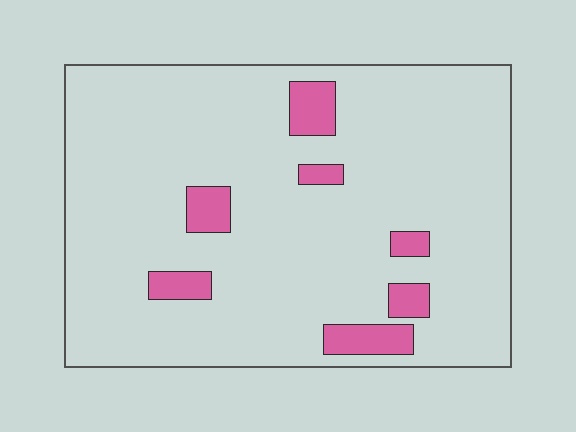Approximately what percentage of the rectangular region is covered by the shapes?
Approximately 10%.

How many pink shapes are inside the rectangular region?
7.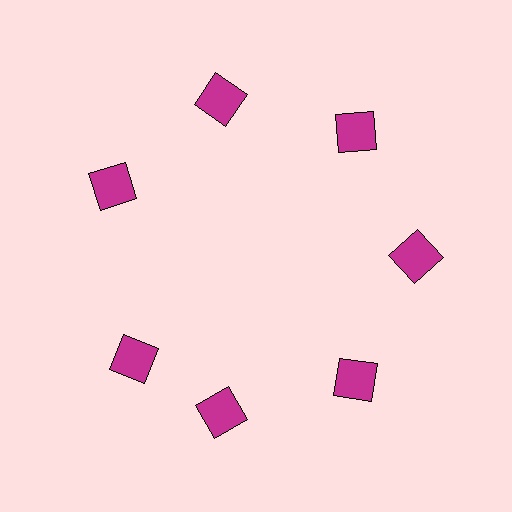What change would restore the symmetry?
The symmetry would be restored by rotating it back into even spacing with its neighbors so that all 7 squares sit at equal angles and equal distance from the center.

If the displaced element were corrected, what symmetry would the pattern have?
It would have 7-fold rotational symmetry — the pattern would map onto itself every 51 degrees.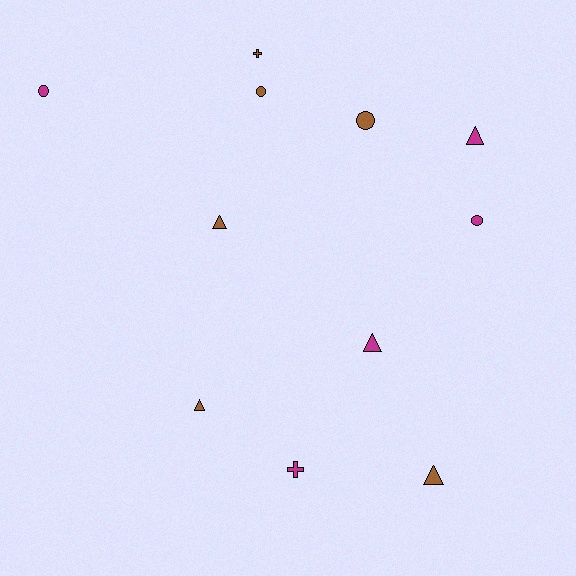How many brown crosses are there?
There is 1 brown cross.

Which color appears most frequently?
Brown, with 6 objects.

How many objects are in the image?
There are 11 objects.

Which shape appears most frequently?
Triangle, with 5 objects.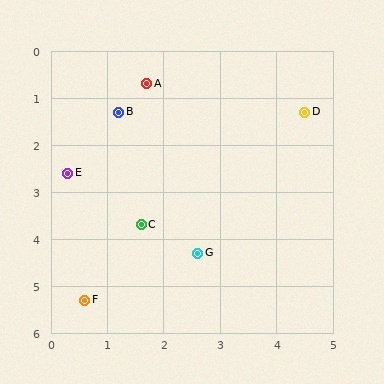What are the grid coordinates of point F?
Point F is at approximately (0.6, 5.3).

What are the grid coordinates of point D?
Point D is at approximately (4.5, 1.3).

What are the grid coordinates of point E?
Point E is at approximately (0.3, 2.6).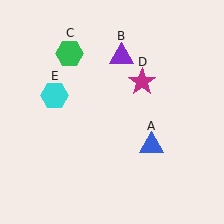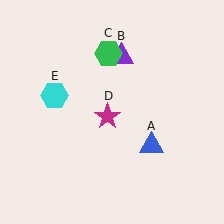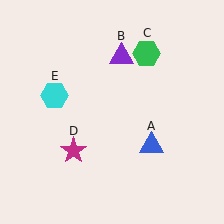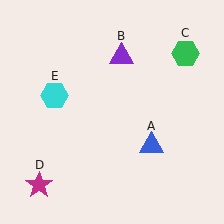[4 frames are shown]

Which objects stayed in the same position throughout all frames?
Blue triangle (object A) and purple triangle (object B) and cyan hexagon (object E) remained stationary.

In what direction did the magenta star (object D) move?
The magenta star (object D) moved down and to the left.